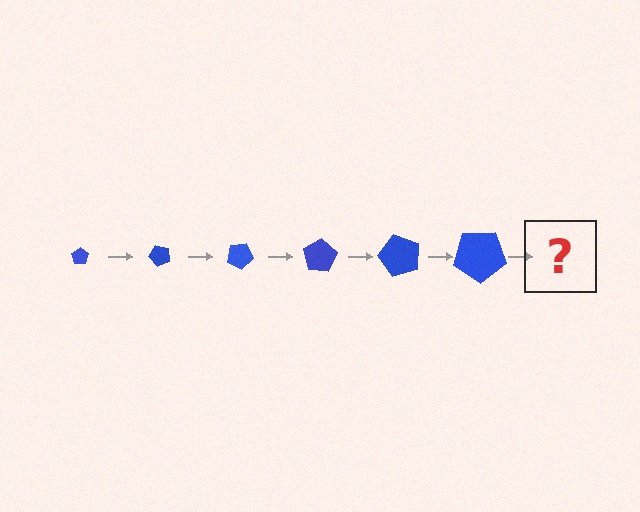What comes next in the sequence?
The next element should be a pentagon, larger than the previous one and rotated 300 degrees from the start.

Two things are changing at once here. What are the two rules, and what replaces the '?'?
The two rules are that the pentagon grows larger each step and it rotates 50 degrees each step. The '?' should be a pentagon, larger than the previous one and rotated 300 degrees from the start.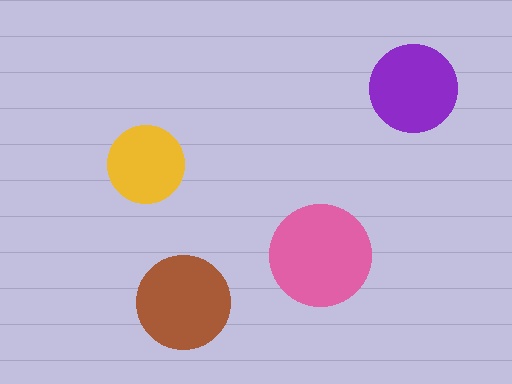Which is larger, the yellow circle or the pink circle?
The pink one.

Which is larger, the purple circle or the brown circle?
The brown one.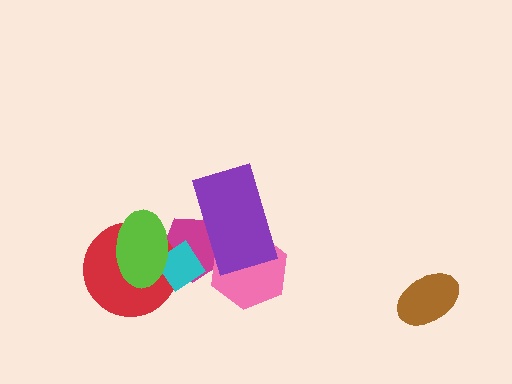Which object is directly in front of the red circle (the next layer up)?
The cyan diamond is directly in front of the red circle.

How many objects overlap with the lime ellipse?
3 objects overlap with the lime ellipse.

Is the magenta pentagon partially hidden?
Yes, it is partially covered by another shape.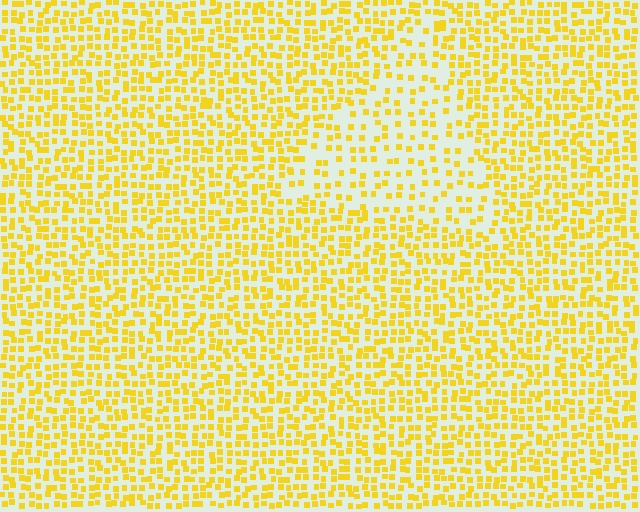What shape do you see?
I see a triangle.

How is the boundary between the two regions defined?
The boundary is defined by a change in element density (approximately 1.9x ratio). All elements are the same color, size, and shape.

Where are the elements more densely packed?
The elements are more densely packed outside the triangle boundary.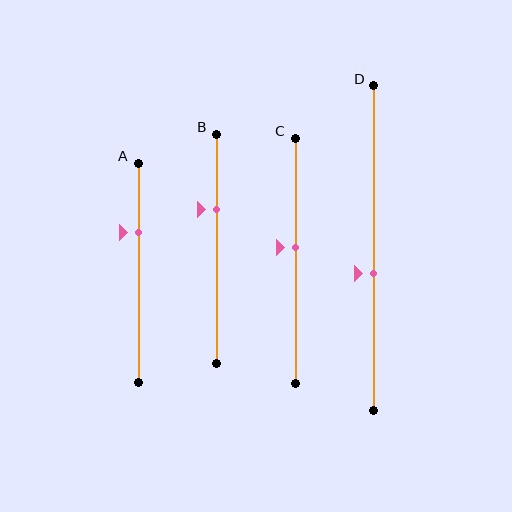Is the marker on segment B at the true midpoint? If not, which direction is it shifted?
No, the marker on segment B is shifted upward by about 17% of the segment length.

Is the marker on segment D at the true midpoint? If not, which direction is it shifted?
No, the marker on segment D is shifted downward by about 8% of the segment length.